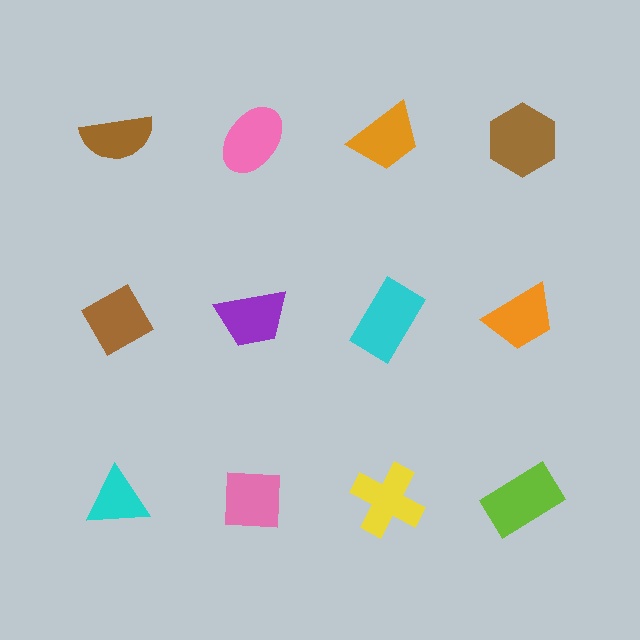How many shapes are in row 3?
4 shapes.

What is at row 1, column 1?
A brown semicircle.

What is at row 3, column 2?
A pink square.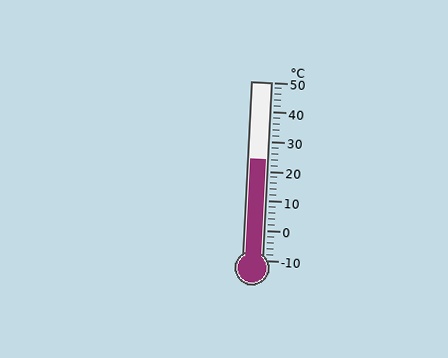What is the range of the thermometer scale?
The thermometer scale ranges from -10°C to 50°C.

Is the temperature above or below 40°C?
The temperature is below 40°C.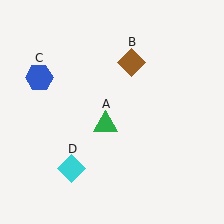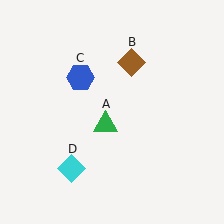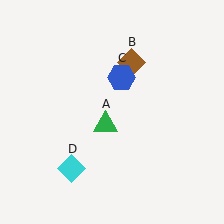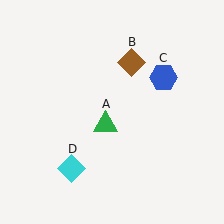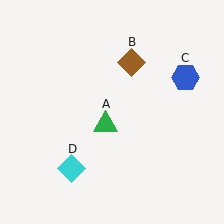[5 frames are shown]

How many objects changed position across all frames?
1 object changed position: blue hexagon (object C).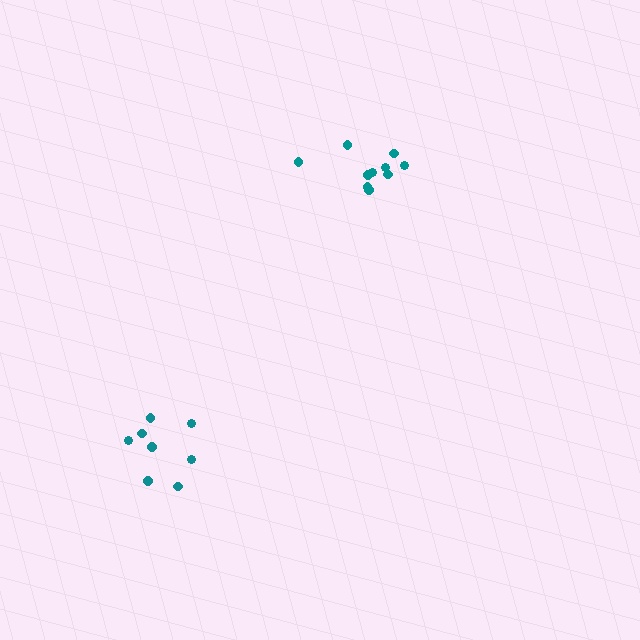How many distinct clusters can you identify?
There are 2 distinct clusters.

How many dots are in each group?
Group 1: 10 dots, Group 2: 8 dots (18 total).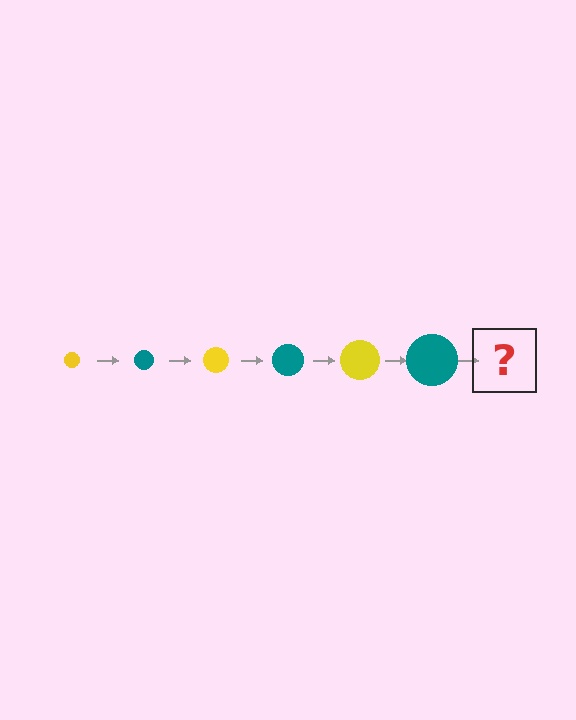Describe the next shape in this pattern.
It should be a yellow circle, larger than the previous one.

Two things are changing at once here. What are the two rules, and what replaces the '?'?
The two rules are that the circle grows larger each step and the color cycles through yellow and teal. The '?' should be a yellow circle, larger than the previous one.